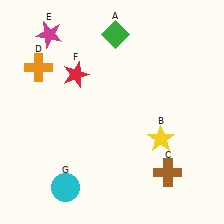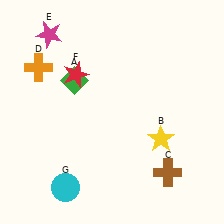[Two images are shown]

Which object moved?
The green diamond (A) moved down.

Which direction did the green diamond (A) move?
The green diamond (A) moved down.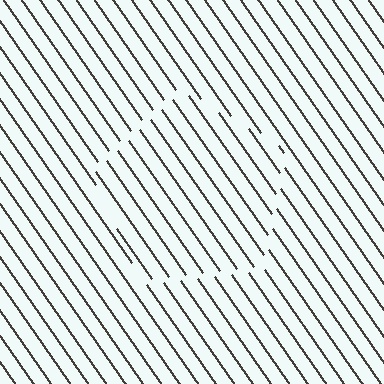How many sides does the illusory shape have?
5 sides — the line-ends trace a pentagon.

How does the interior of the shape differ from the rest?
The interior of the shape contains the same grating, shifted by half a period — the contour is defined by the phase discontinuity where line-ends from the inner and outer gratings abut.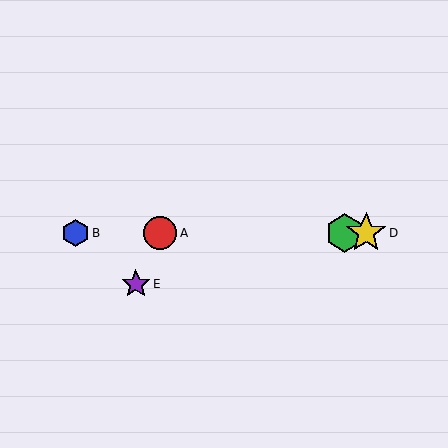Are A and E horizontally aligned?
No, A is at y≈233 and E is at y≈284.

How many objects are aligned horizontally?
4 objects (A, B, C, D) are aligned horizontally.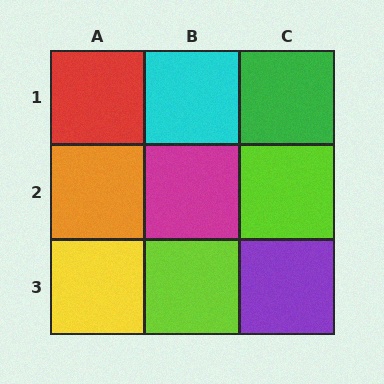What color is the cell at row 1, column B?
Cyan.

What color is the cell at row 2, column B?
Magenta.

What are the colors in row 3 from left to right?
Yellow, lime, purple.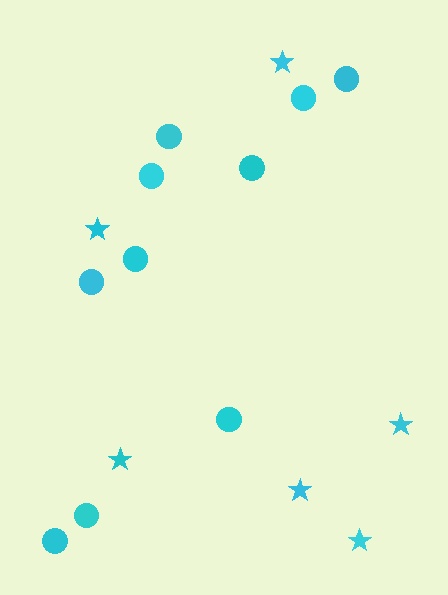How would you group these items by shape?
There are 2 groups: one group of circles (10) and one group of stars (6).